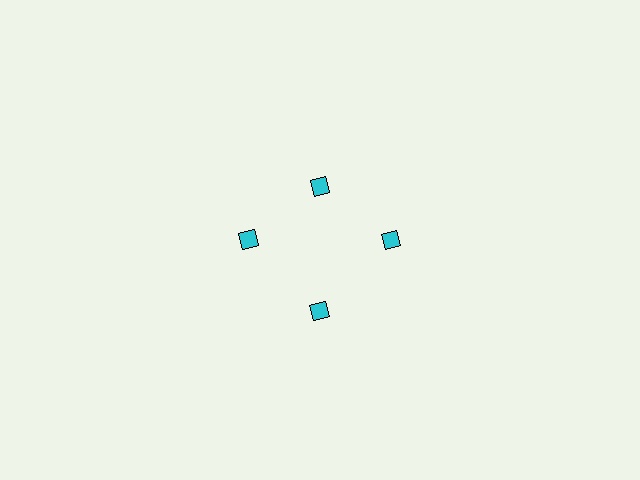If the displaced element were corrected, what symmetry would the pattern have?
It would have 4-fold rotational symmetry — the pattern would map onto itself every 90 degrees.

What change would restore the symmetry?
The symmetry would be restored by moving it outward, back onto the ring so that all 4 diamonds sit at equal angles and equal distance from the center.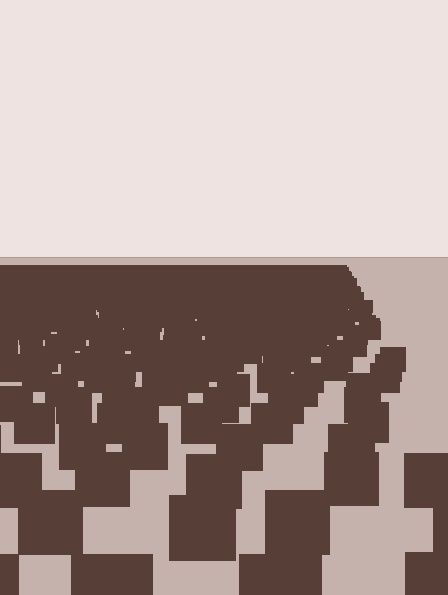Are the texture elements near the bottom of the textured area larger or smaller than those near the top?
Larger. Near the bottom, elements are closer to the viewer and appear at a bigger on-screen size.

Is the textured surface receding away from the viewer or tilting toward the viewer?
The surface is receding away from the viewer. Texture elements get smaller and denser toward the top.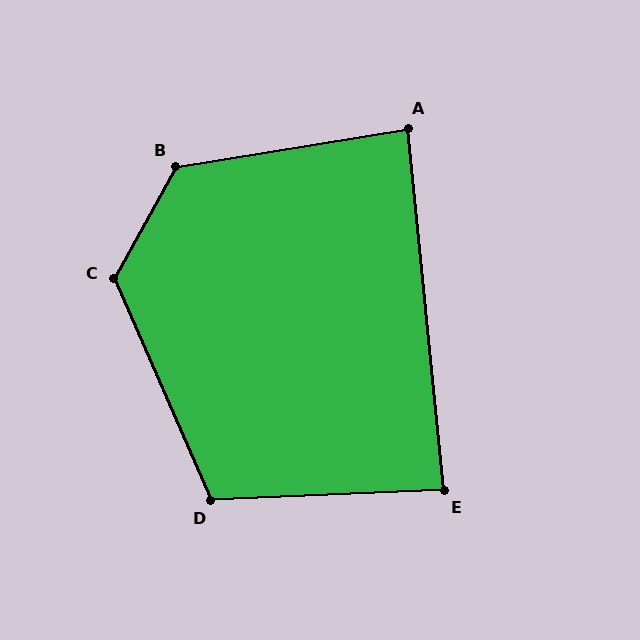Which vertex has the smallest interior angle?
A, at approximately 86 degrees.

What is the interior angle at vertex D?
Approximately 111 degrees (obtuse).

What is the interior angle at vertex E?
Approximately 87 degrees (approximately right).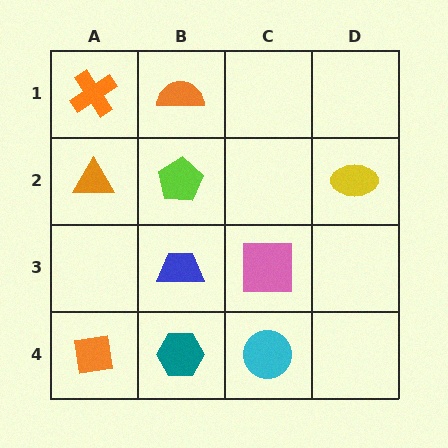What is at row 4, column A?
An orange square.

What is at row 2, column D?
A yellow ellipse.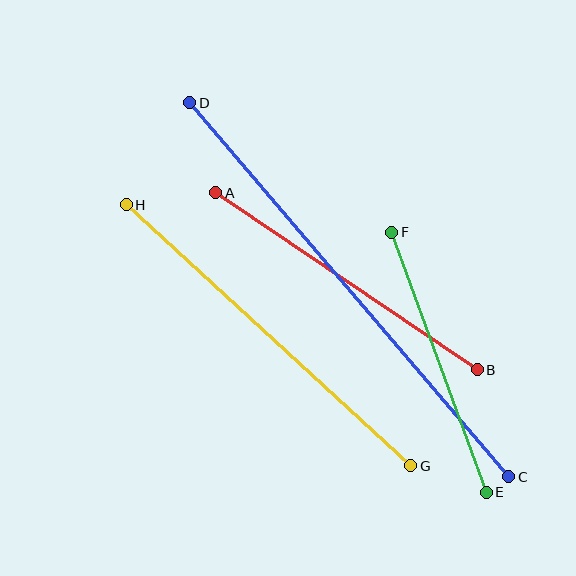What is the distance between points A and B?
The distance is approximately 316 pixels.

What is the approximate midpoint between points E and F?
The midpoint is at approximately (439, 362) pixels.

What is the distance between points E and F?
The distance is approximately 277 pixels.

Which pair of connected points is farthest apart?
Points C and D are farthest apart.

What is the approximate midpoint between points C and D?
The midpoint is at approximately (349, 290) pixels.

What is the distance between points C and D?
The distance is approximately 492 pixels.